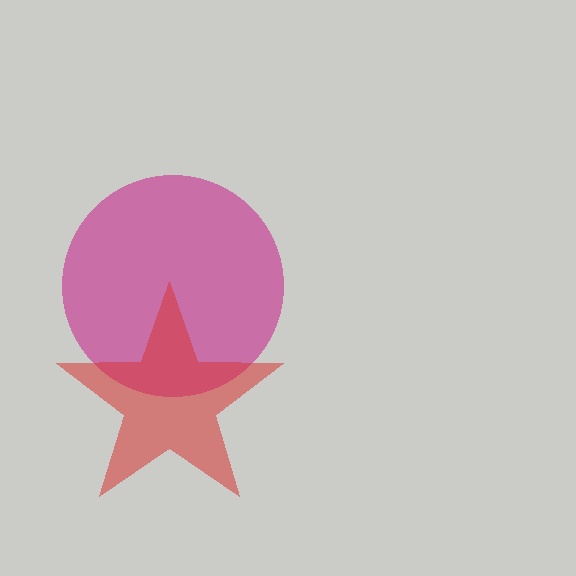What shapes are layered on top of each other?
The layered shapes are: a magenta circle, a red star.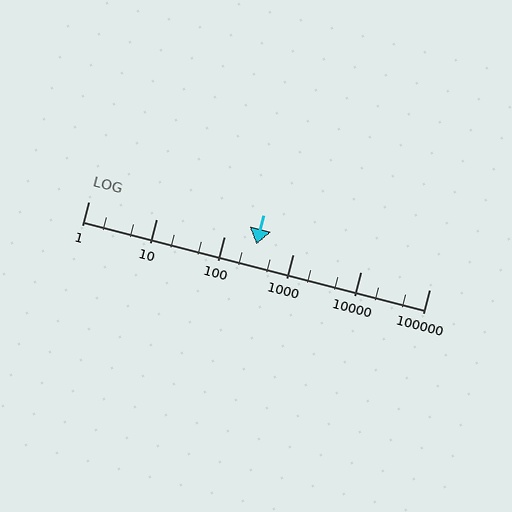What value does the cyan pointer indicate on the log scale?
The pointer indicates approximately 290.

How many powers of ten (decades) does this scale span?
The scale spans 5 decades, from 1 to 100000.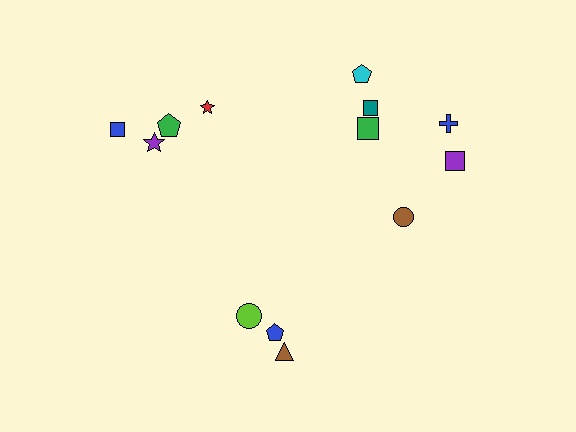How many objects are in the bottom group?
There are 3 objects.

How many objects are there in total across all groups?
There are 13 objects.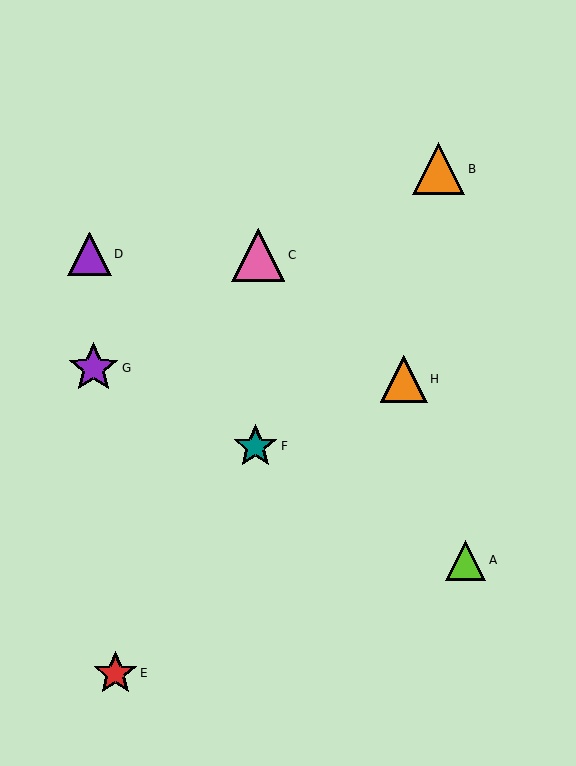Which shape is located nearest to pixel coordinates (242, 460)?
The teal star (labeled F) at (255, 446) is nearest to that location.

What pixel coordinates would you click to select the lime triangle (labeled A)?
Click at (466, 560) to select the lime triangle A.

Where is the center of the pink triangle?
The center of the pink triangle is at (258, 255).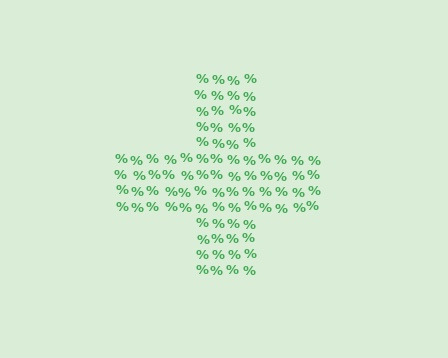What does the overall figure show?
The overall figure shows a cross.